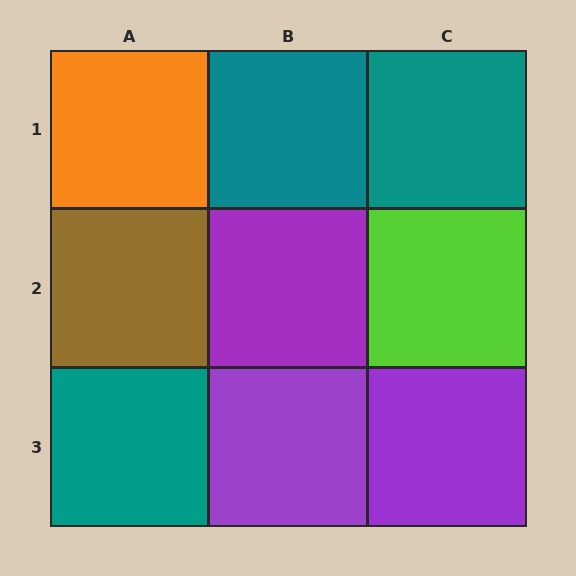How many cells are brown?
1 cell is brown.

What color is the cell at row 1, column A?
Orange.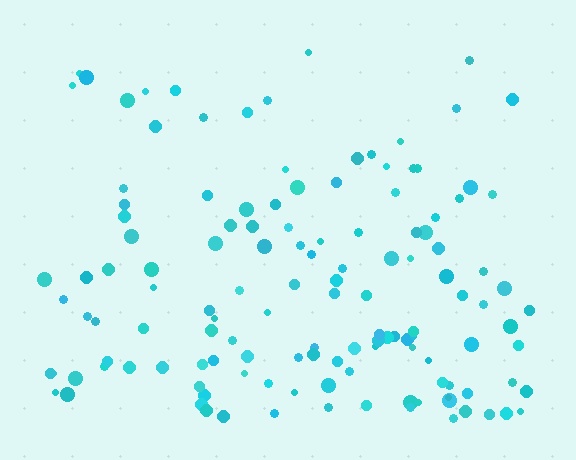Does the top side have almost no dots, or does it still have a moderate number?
Still a moderate number, just noticeably fewer than the bottom.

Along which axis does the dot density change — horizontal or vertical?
Vertical.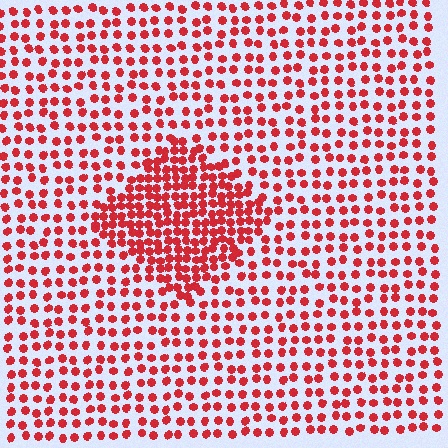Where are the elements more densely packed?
The elements are more densely packed inside the diamond boundary.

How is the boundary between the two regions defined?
The boundary is defined by a change in element density (approximately 2.0x ratio). All elements are the same color, size, and shape.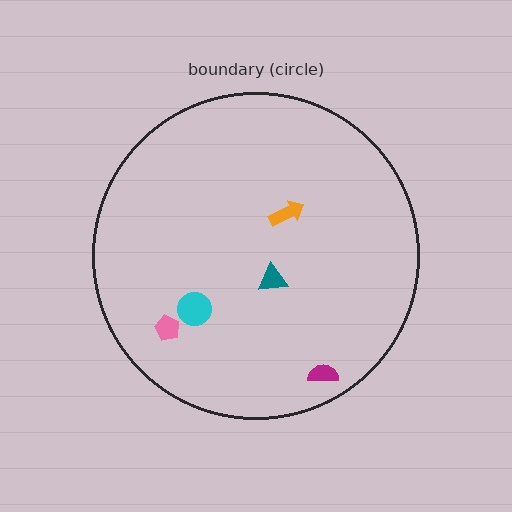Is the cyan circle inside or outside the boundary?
Inside.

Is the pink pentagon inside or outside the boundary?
Inside.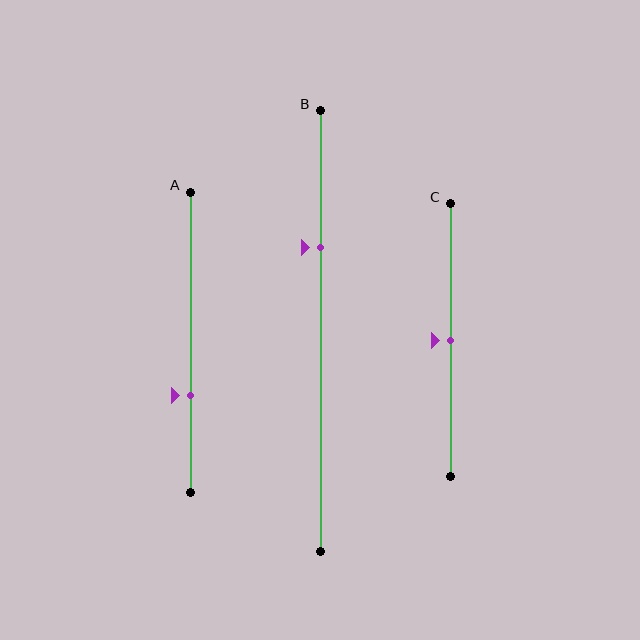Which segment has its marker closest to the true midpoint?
Segment C has its marker closest to the true midpoint.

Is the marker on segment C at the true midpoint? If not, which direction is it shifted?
Yes, the marker on segment C is at the true midpoint.